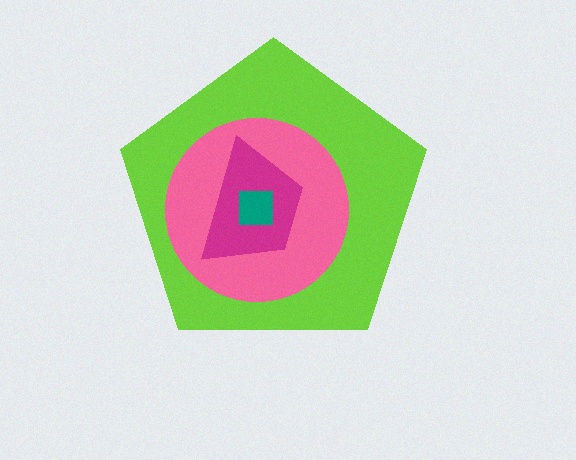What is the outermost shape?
The lime pentagon.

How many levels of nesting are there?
4.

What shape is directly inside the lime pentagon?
The pink circle.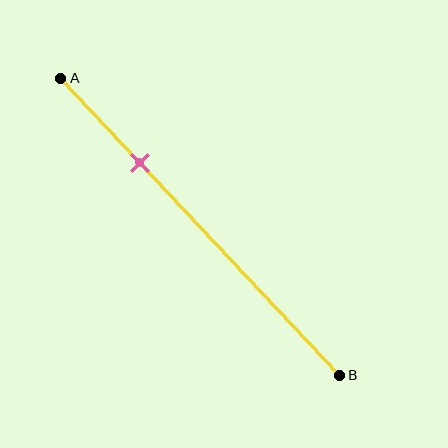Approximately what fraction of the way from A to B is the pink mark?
The pink mark is approximately 30% of the way from A to B.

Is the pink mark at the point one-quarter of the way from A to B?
No, the mark is at about 30% from A, not at the 25% one-quarter point.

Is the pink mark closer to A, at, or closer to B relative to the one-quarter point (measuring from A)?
The pink mark is closer to point B than the one-quarter point of segment AB.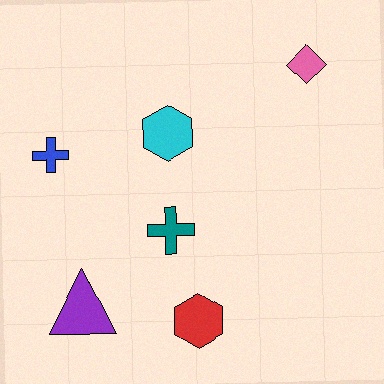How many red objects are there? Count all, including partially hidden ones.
There is 1 red object.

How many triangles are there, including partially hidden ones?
There is 1 triangle.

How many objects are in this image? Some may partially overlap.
There are 6 objects.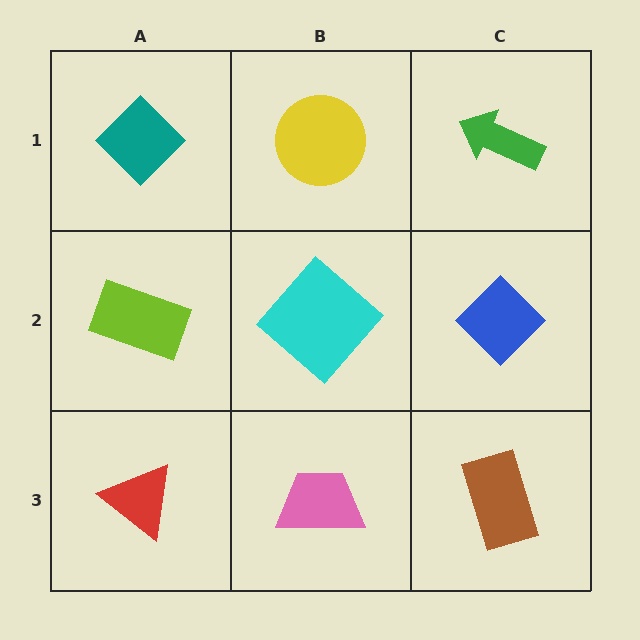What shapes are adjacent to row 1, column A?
A lime rectangle (row 2, column A), a yellow circle (row 1, column B).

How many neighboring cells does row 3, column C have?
2.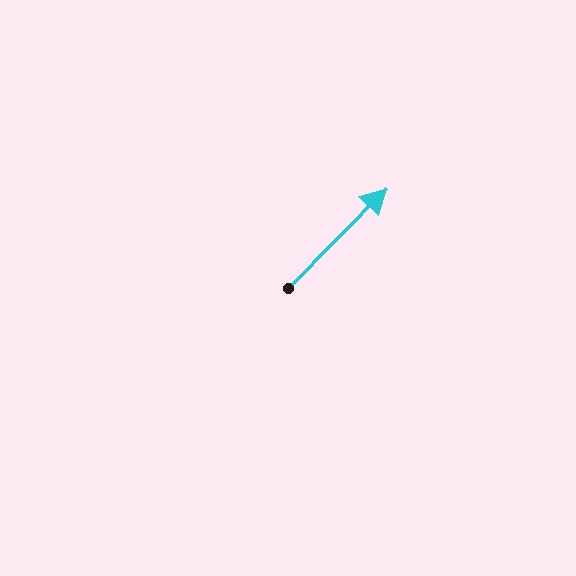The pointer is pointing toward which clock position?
Roughly 1 o'clock.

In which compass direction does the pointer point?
Northeast.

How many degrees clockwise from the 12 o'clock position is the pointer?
Approximately 44 degrees.